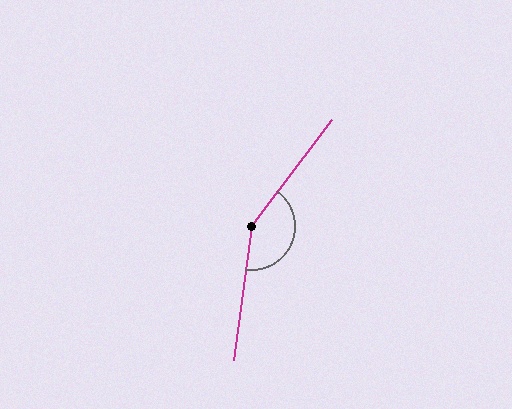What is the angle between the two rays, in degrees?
Approximately 150 degrees.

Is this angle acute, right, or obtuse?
It is obtuse.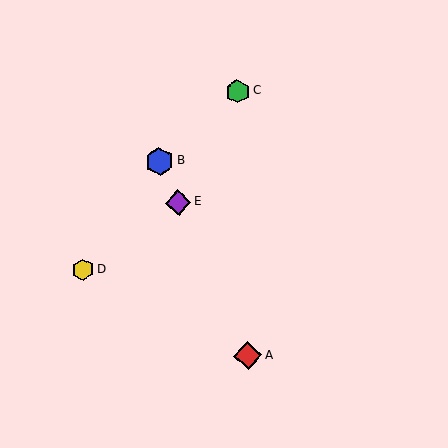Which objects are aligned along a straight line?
Objects A, B, E are aligned along a straight line.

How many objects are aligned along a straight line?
3 objects (A, B, E) are aligned along a straight line.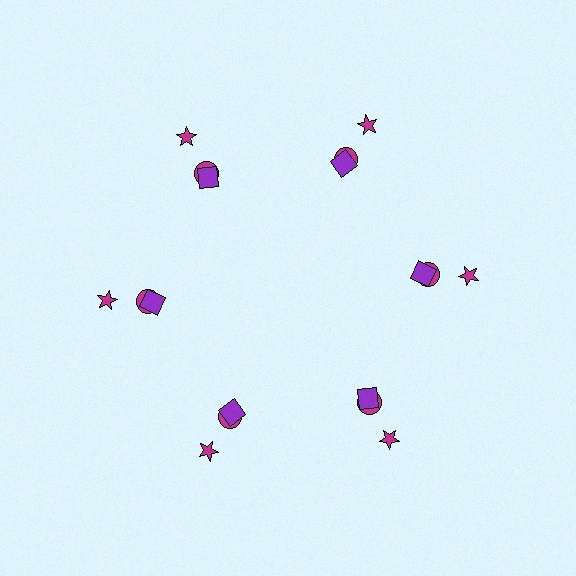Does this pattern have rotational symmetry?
Yes, this pattern has 6-fold rotational symmetry. It looks the same after rotating 60 degrees around the center.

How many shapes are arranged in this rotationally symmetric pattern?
There are 18 shapes, arranged in 6 groups of 3.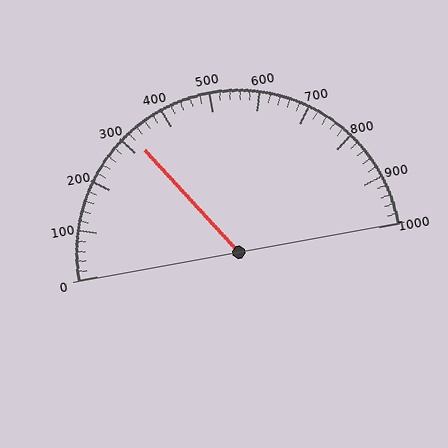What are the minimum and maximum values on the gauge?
The gauge ranges from 0 to 1000.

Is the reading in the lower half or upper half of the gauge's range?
The reading is in the lower half of the range (0 to 1000).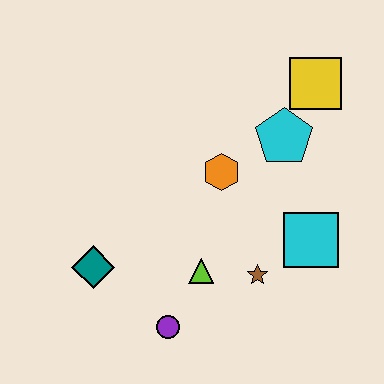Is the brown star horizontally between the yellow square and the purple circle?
Yes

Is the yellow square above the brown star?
Yes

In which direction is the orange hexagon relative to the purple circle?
The orange hexagon is above the purple circle.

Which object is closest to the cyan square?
The brown star is closest to the cyan square.